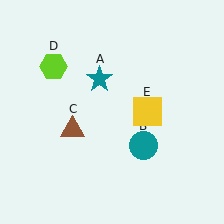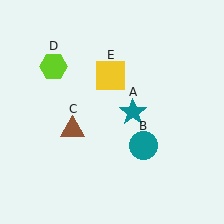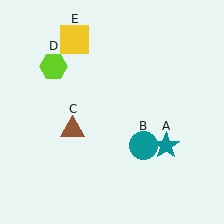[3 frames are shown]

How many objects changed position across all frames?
2 objects changed position: teal star (object A), yellow square (object E).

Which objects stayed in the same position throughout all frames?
Teal circle (object B) and brown triangle (object C) and lime hexagon (object D) remained stationary.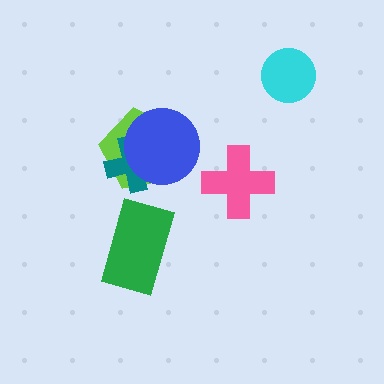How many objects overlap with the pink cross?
0 objects overlap with the pink cross.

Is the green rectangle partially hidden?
No, no other shape covers it.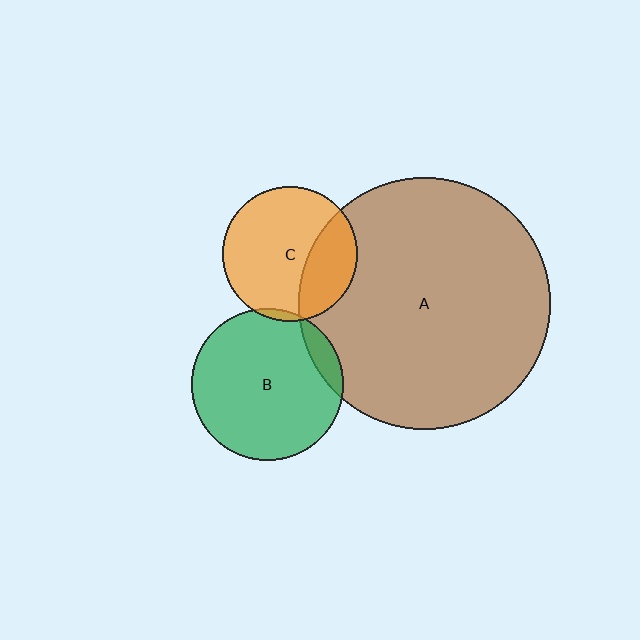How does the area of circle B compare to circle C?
Approximately 1.3 times.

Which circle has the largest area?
Circle A (brown).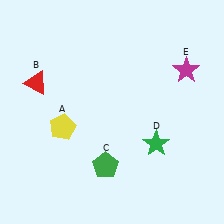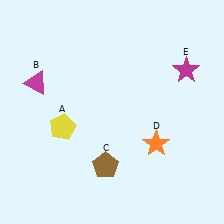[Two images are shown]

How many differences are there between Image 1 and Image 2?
There are 3 differences between the two images.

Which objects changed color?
B changed from red to magenta. C changed from green to brown. D changed from green to orange.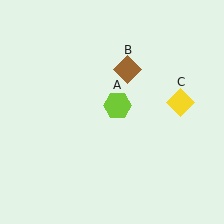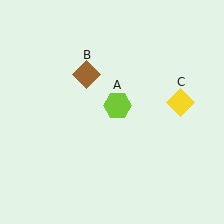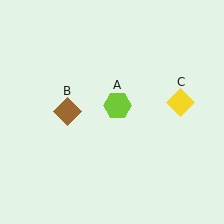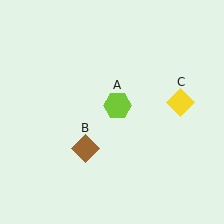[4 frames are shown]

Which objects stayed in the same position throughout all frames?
Lime hexagon (object A) and yellow diamond (object C) remained stationary.